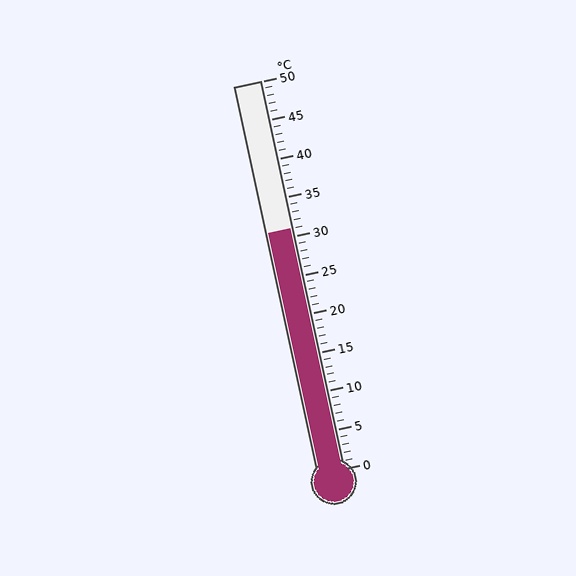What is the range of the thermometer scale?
The thermometer scale ranges from 0°C to 50°C.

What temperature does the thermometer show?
The thermometer shows approximately 31°C.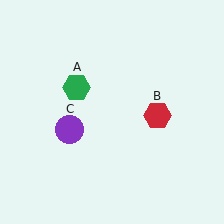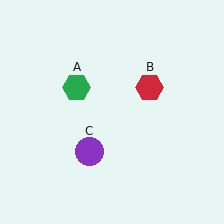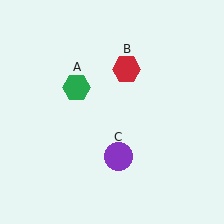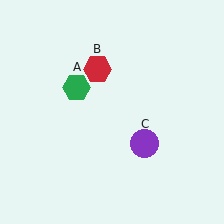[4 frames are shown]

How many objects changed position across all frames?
2 objects changed position: red hexagon (object B), purple circle (object C).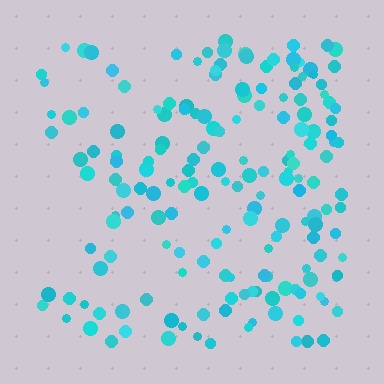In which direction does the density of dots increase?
From left to right, with the right side densest.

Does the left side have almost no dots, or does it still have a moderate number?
Still a moderate number, just noticeably fewer than the right.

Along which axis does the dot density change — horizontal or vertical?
Horizontal.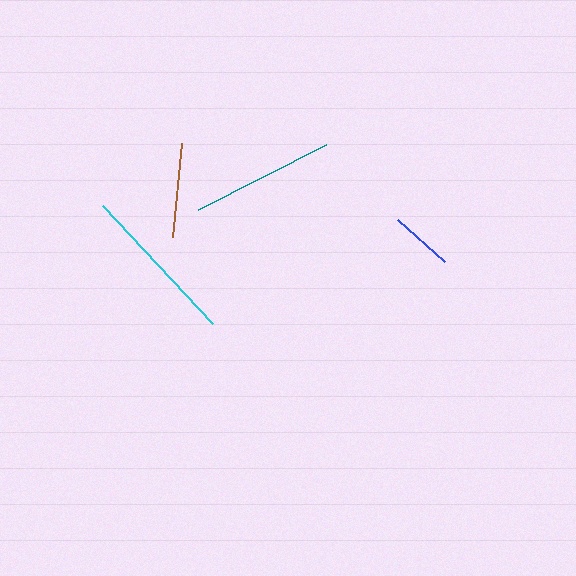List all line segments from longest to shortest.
From longest to shortest: cyan, teal, brown, blue.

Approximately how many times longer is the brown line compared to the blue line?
The brown line is approximately 1.5 times the length of the blue line.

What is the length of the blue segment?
The blue segment is approximately 63 pixels long.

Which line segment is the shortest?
The blue line is the shortest at approximately 63 pixels.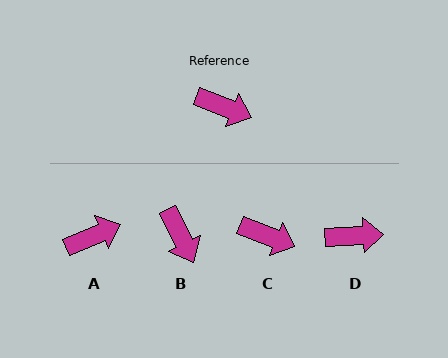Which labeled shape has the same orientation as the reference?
C.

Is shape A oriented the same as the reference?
No, it is off by about 45 degrees.